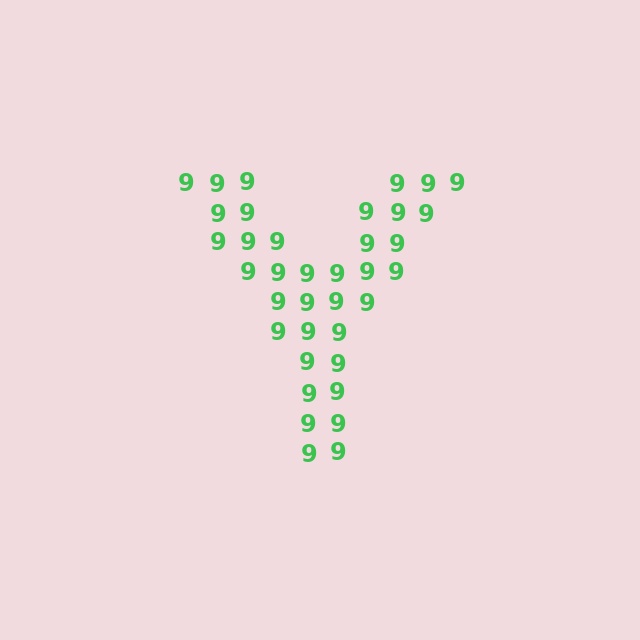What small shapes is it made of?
It is made of small digit 9's.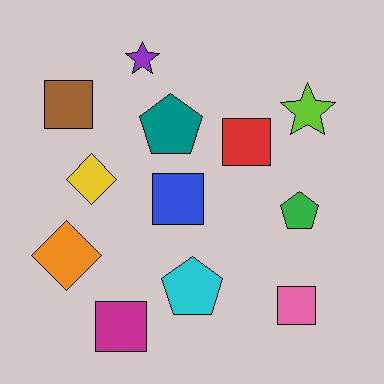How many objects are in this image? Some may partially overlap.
There are 12 objects.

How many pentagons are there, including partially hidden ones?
There are 3 pentagons.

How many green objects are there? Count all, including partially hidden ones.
There is 1 green object.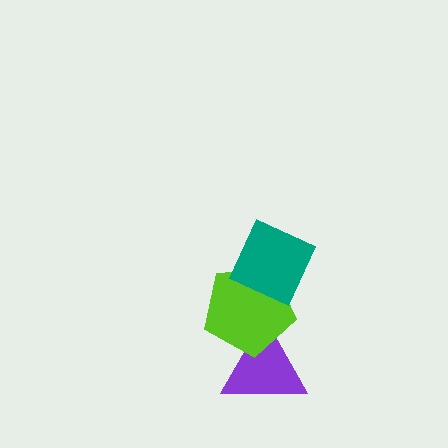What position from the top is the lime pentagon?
The lime pentagon is 2nd from the top.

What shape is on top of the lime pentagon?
The teal diamond is on top of the lime pentagon.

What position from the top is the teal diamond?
The teal diamond is 1st from the top.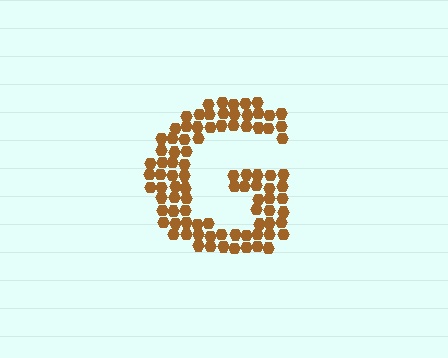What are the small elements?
The small elements are hexagons.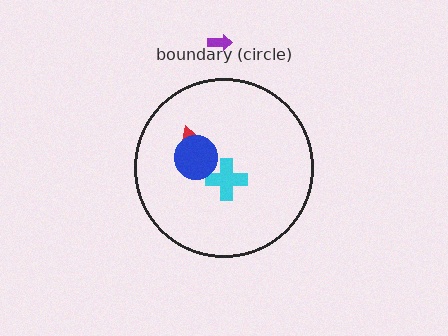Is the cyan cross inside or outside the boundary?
Inside.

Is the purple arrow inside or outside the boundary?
Outside.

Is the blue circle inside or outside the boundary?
Inside.